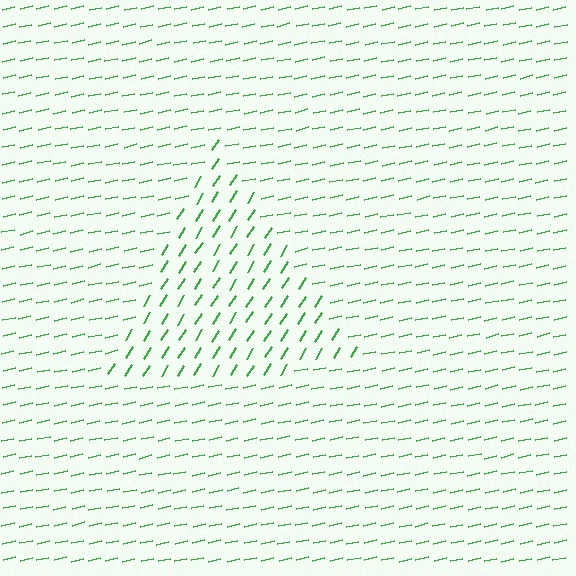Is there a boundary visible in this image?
Yes, there is a texture boundary formed by a change in line orientation.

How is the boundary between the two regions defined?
The boundary is defined purely by a change in line orientation (approximately 45 degrees difference). All lines are the same color and thickness.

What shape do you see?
I see a triangle.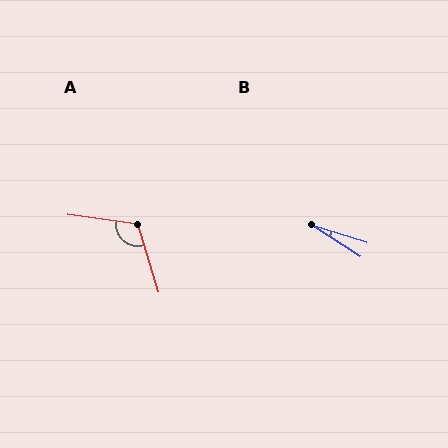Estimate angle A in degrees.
Approximately 115 degrees.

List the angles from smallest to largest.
B (16°), A (115°).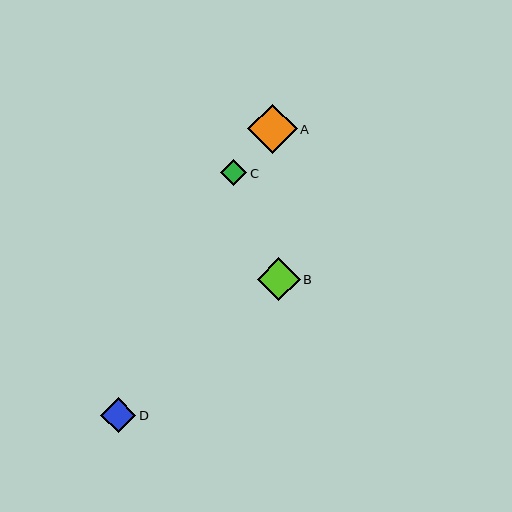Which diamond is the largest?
Diamond A is the largest with a size of approximately 50 pixels.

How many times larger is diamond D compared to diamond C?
Diamond D is approximately 1.3 times the size of diamond C.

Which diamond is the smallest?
Diamond C is the smallest with a size of approximately 27 pixels.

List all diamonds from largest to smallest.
From largest to smallest: A, B, D, C.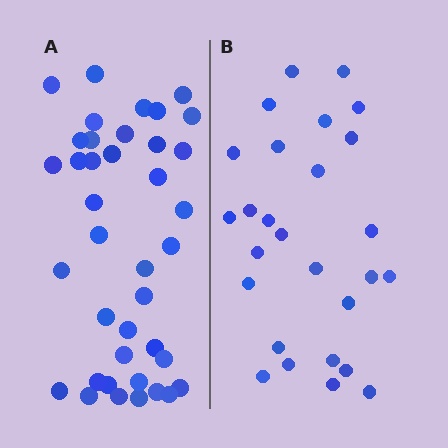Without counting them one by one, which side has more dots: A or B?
Region A (the left region) has more dots.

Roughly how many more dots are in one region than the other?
Region A has roughly 12 or so more dots than region B.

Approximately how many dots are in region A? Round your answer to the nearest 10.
About 40 dots. (The exact count is 39, which rounds to 40.)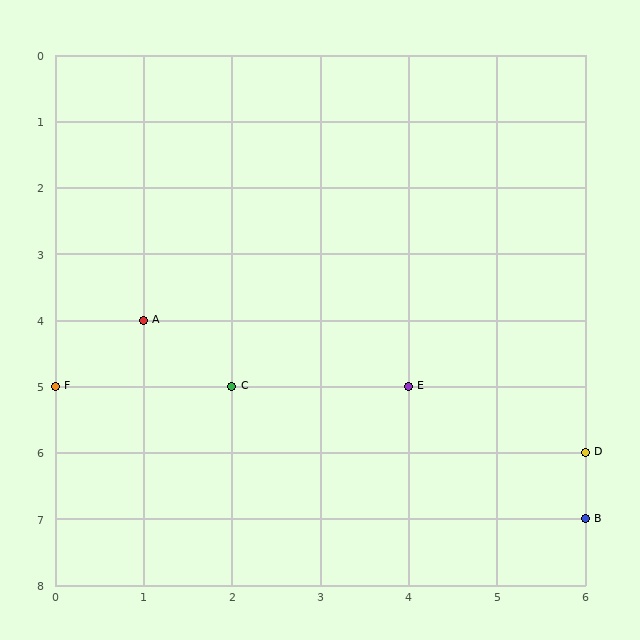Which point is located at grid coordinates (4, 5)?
Point E is at (4, 5).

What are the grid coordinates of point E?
Point E is at grid coordinates (4, 5).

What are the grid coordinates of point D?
Point D is at grid coordinates (6, 6).